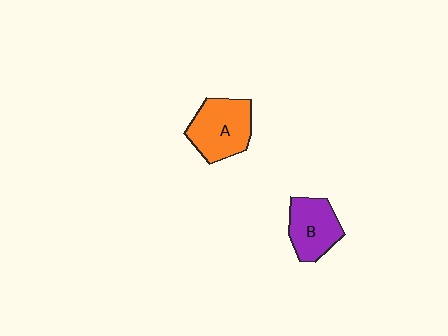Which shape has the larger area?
Shape A (orange).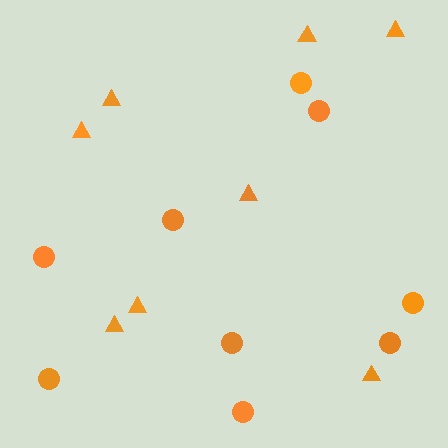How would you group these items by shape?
There are 2 groups: one group of circles (9) and one group of triangles (8).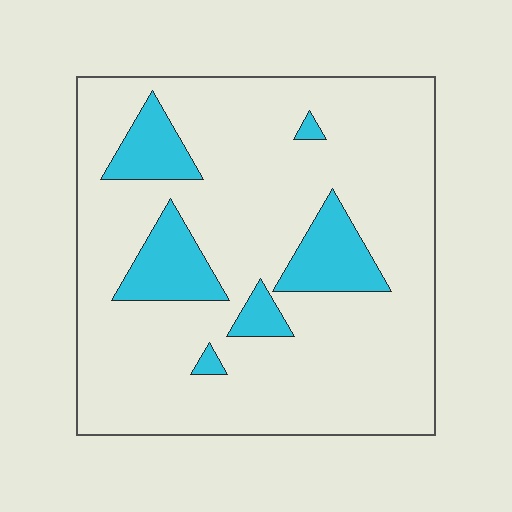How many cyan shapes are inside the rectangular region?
6.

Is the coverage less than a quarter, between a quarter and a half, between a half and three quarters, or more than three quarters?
Less than a quarter.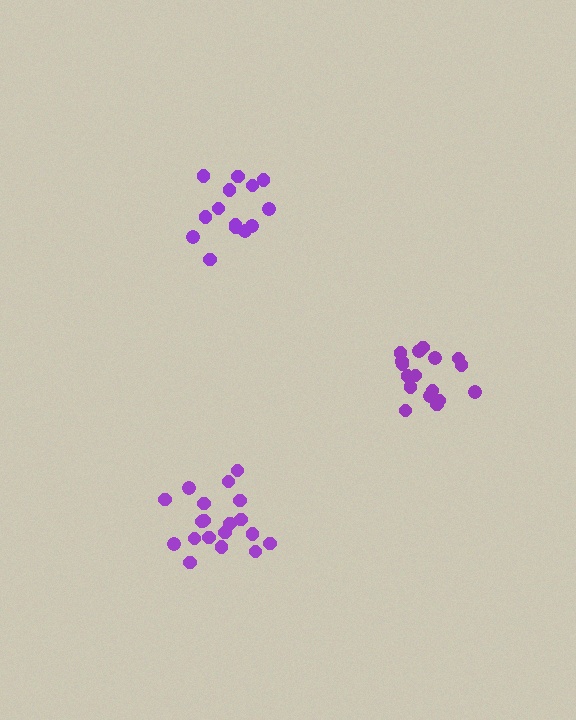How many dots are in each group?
Group 1: 19 dots, Group 2: 17 dots, Group 3: 14 dots (50 total).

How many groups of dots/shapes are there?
There are 3 groups.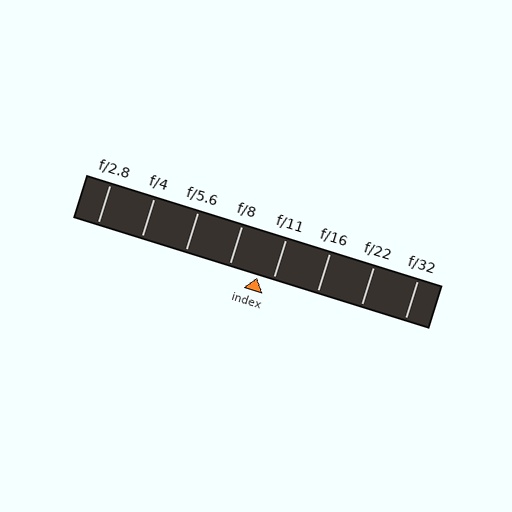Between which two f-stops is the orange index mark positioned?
The index mark is between f/8 and f/11.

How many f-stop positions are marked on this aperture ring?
There are 8 f-stop positions marked.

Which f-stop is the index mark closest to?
The index mark is closest to f/11.